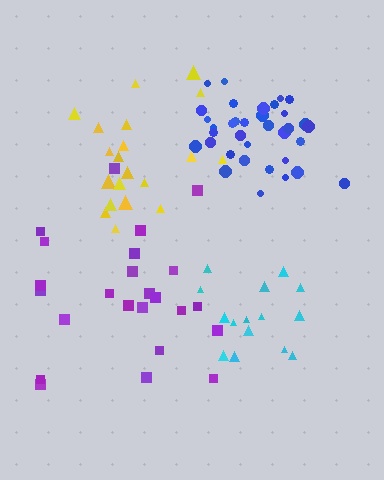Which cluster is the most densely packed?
Blue.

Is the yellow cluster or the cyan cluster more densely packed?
Cyan.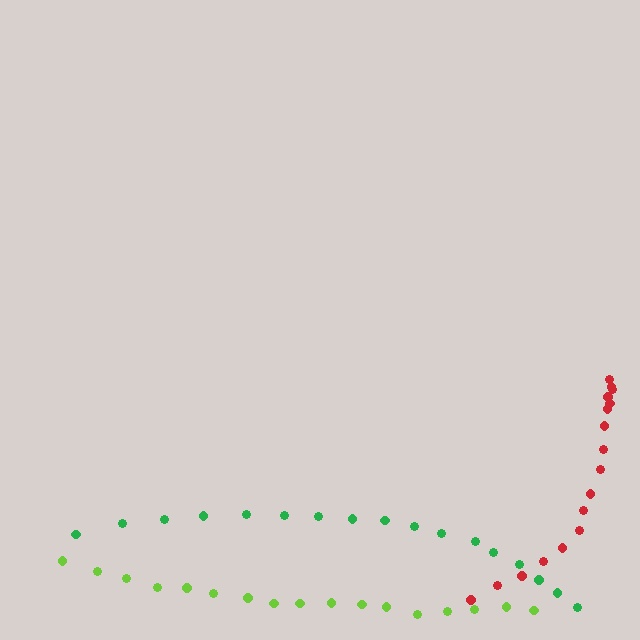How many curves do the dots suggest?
There are 3 distinct paths.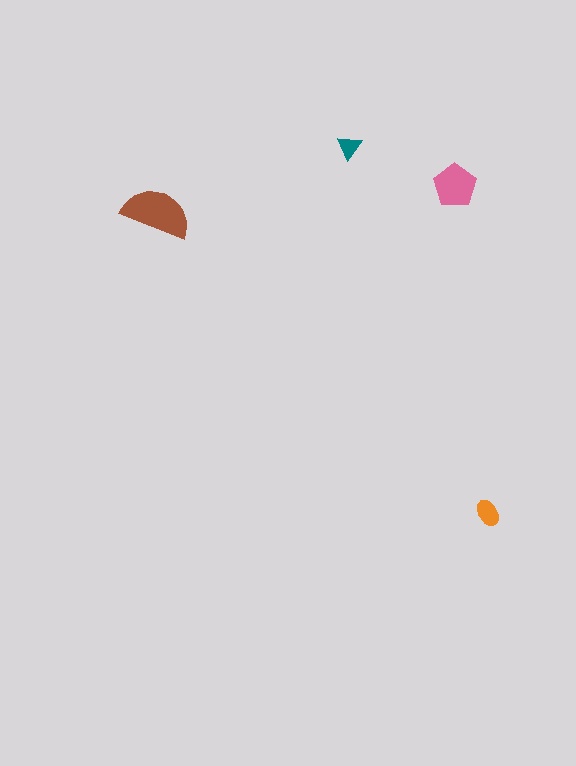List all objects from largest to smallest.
The brown semicircle, the pink pentagon, the orange ellipse, the teal triangle.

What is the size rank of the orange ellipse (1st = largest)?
3rd.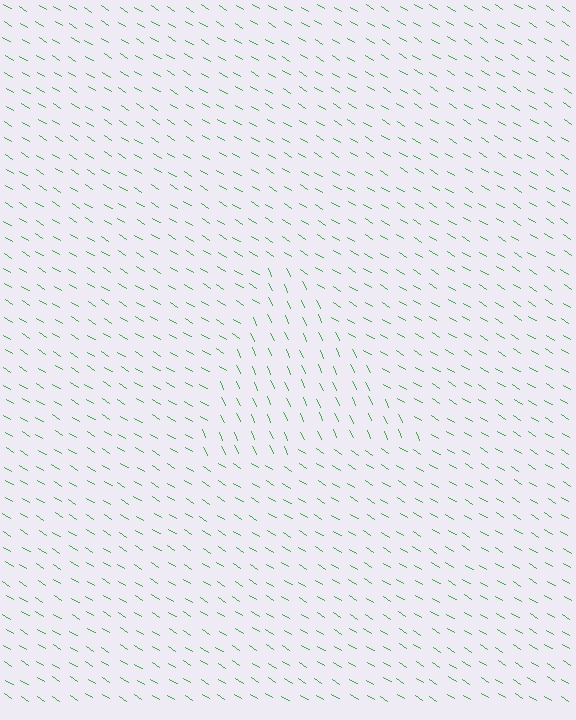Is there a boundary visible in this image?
Yes, there is a texture boundary formed by a change in line orientation.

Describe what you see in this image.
The image is filled with small green line segments. A triangle region in the image has lines oriented differently from the surrounding lines, creating a visible texture boundary.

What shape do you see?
I see a triangle.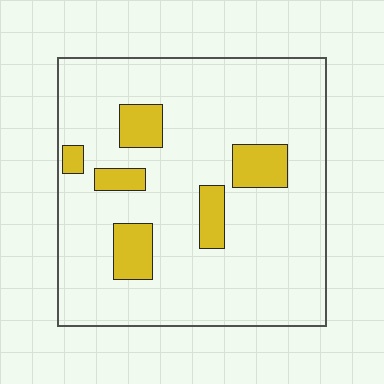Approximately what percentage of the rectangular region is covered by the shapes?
Approximately 15%.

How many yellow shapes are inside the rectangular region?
6.